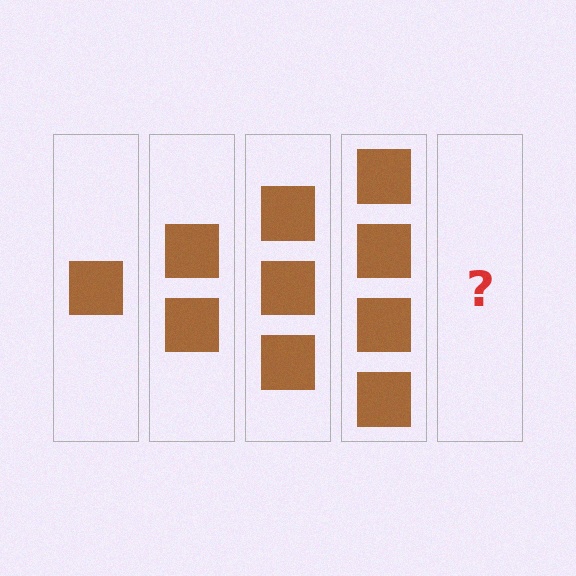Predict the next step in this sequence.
The next step is 5 squares.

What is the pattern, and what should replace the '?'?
The pattern is that each step adds one more square. The '?' should be 5 squares.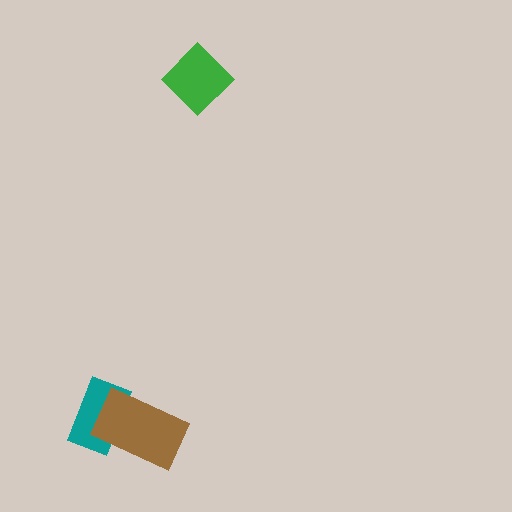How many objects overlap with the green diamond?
0 objects overlap with the green diamond.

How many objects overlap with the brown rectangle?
1 object overlaps with the brown rectangle.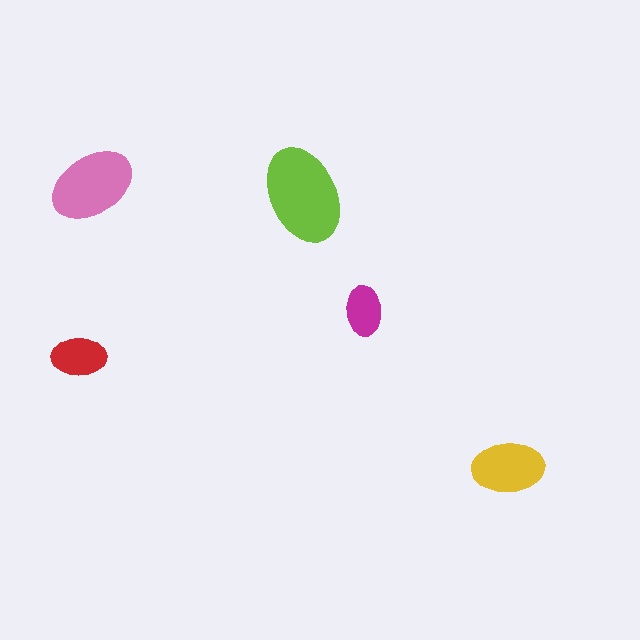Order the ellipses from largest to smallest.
the lime one, the pink one, the yellow one, the red one, the magenta one.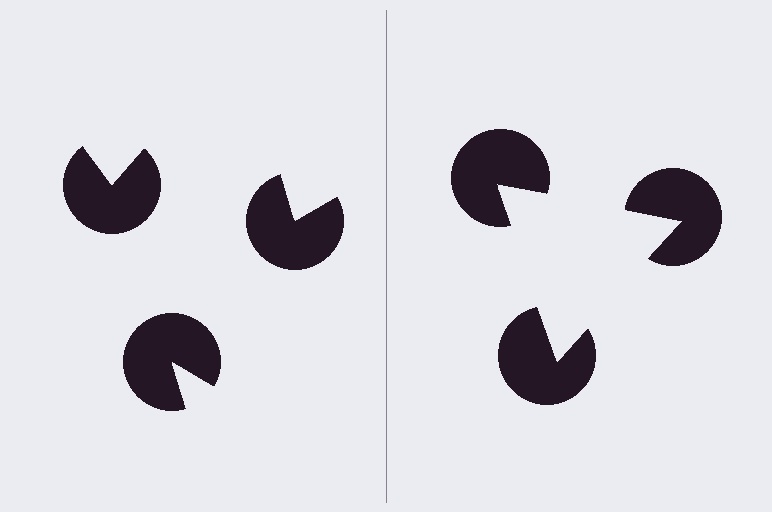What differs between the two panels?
The pac-man discs are positioned identically on both sides; only the wedge orientations differ. On the right they align to a triangle; on the left they are misaligned.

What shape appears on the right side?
An illusory triangle.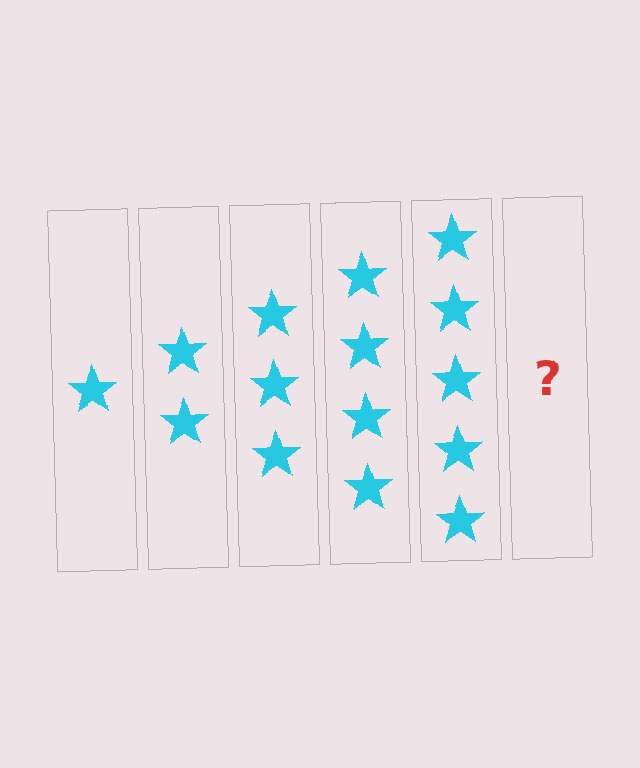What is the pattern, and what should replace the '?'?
The pattern is that each step adds one more star. The '?' should be 6 stars.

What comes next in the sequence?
The next element should be 6 stars.